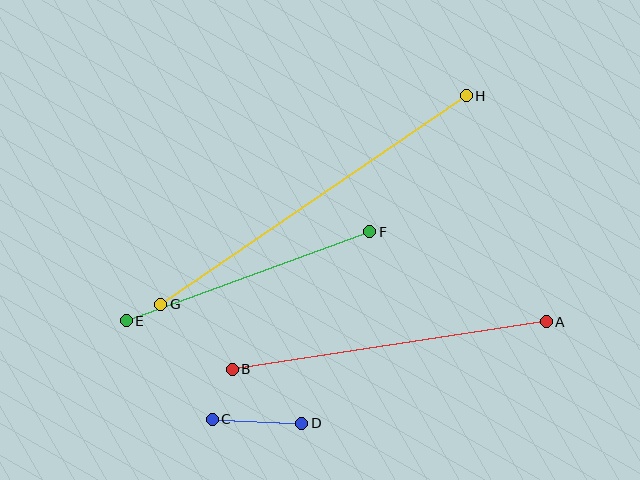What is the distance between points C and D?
The distance is approximately 90 pixels.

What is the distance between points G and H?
The distance is approximately 369 pixels.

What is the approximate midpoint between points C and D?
The midpoint is at approximately (257, 421) pixels.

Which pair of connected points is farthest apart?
Points G and H are farthest apart.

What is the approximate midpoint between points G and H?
The midpoint is at approximately (314, 200) pixels.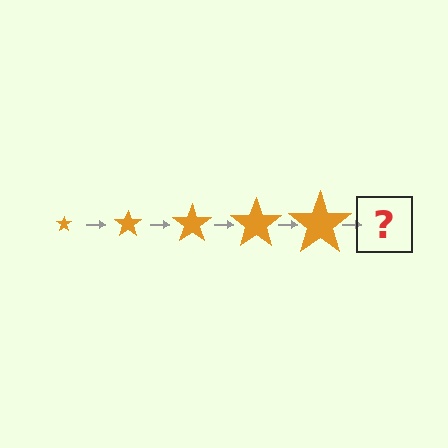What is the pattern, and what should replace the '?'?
The pattern is that the star gets progressively larger each step. The '?' should be an orange star, larger than the previous one.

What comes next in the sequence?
The next element should be an orange star, larger than the previous one.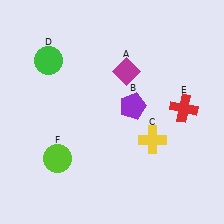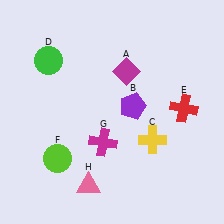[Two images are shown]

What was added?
A magenta cross (G), a pink triangle (H) were added in Image 2.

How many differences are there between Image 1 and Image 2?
There are 2 differences between the two images.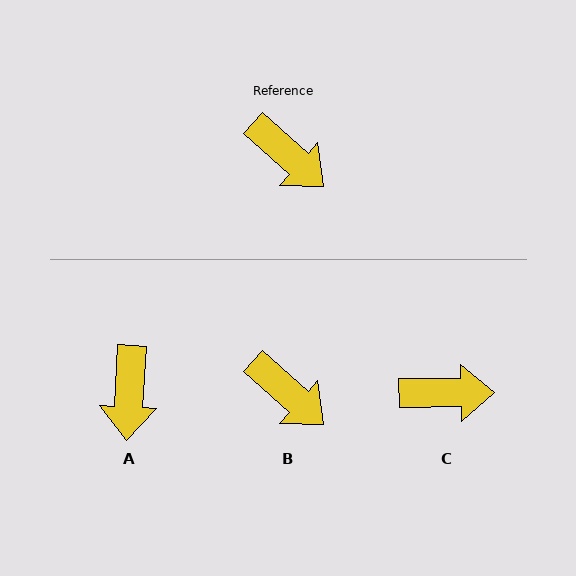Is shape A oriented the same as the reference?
No, it is off by about 52 degrees.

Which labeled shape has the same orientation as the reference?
B.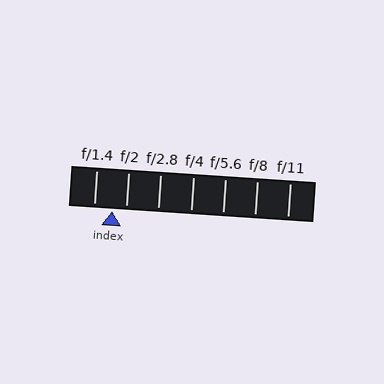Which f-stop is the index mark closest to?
The index mark is closest to f/2.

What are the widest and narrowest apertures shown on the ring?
The widest aperture shown is f/1.4 and the narrowest is f/11.